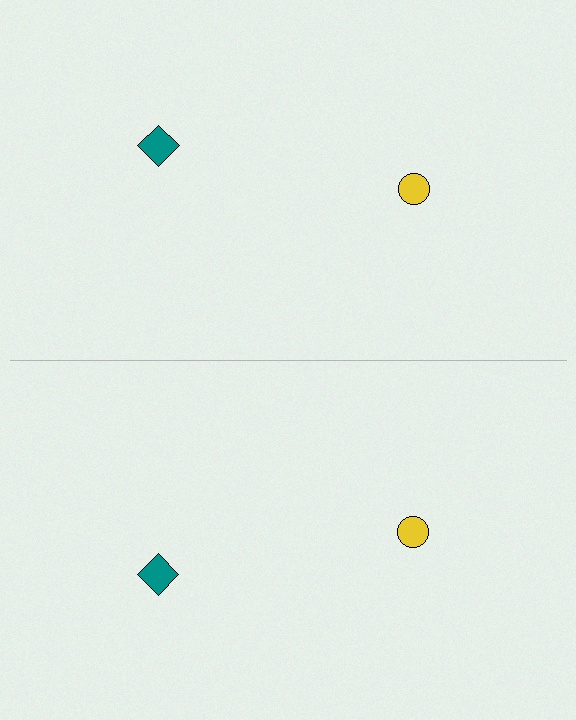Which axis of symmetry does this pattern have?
The pattern has a horizontal axis of symmetry running through the center of the image.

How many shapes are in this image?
There are 4 shapes in this image.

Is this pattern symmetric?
Yes, this pattern has bilateral (reflection) symmetry.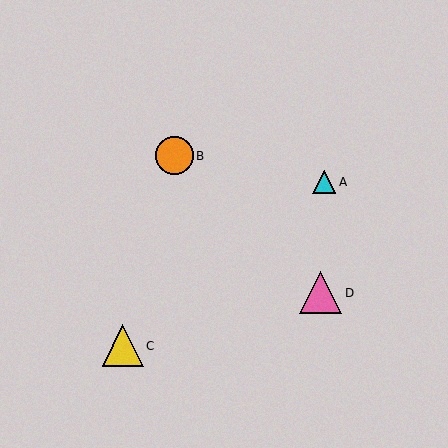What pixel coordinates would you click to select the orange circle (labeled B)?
Click at (174, 156) to select the orange circle B.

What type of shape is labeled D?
Shape D is a pink triangle.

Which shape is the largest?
The pink triangle (labeled D) is the largest.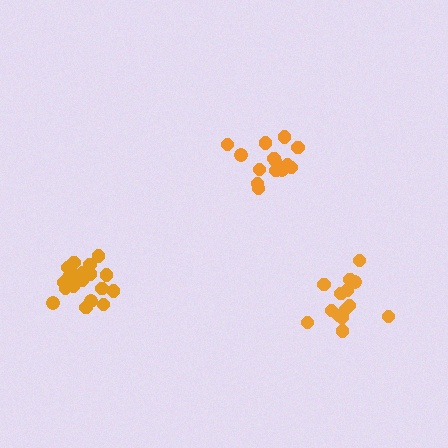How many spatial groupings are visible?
There are 3 spatial groupings.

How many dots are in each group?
Group 1: 20 dots, Group 2: 14 dots, Group 3: 14 dots (48 total).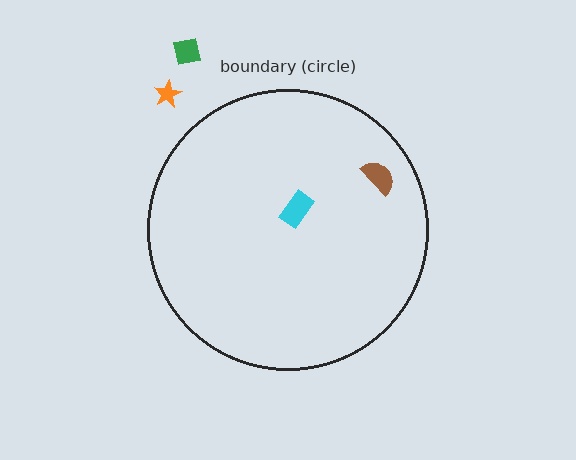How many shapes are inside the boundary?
2 inside, 2 outside.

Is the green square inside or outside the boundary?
Outside.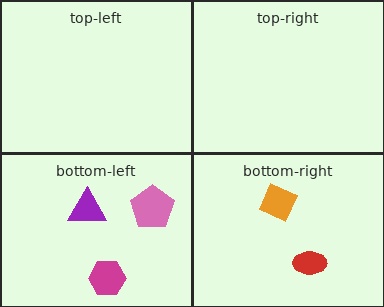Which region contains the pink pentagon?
The bottom-left region.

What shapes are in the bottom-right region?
The orange diamond, the red ellipse.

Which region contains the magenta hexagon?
The bottom-left region.